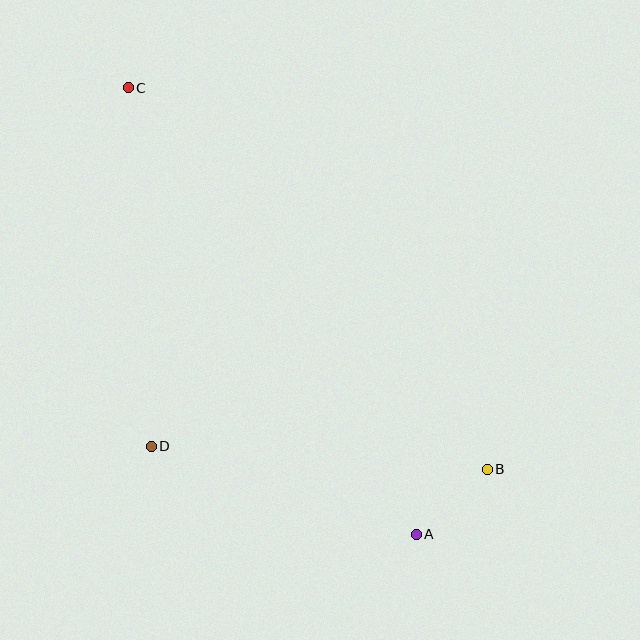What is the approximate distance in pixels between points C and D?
The distance between C and D is approximately 359 pixels.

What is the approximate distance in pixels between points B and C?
The distance between B and C is approximately 524 pixels.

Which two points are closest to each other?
Points A and B are closest to each other.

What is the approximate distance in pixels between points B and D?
The distance between B and D is approximately 337 pixels.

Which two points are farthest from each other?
Points A and C are farthest from each other.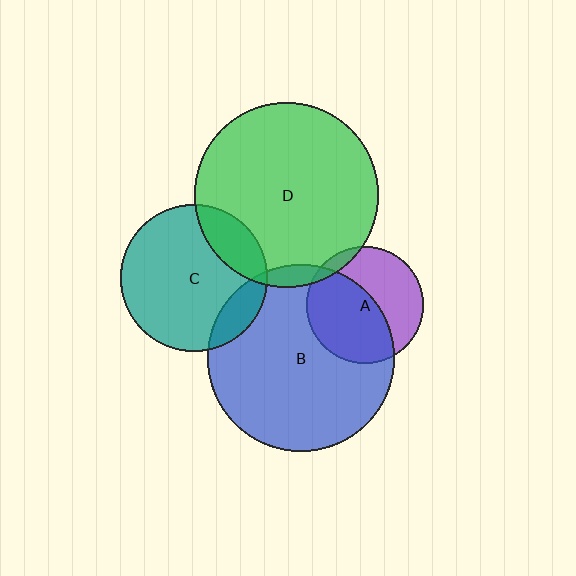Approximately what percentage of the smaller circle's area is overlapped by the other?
Approximately 5%.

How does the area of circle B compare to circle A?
Approximately 2.6 times.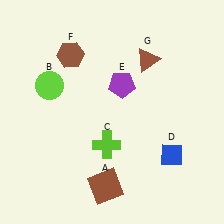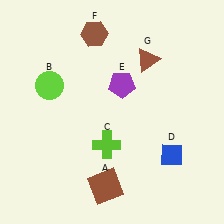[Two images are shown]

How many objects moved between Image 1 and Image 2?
1 object moved between the two images.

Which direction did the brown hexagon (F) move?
The brown hexagon (F) moved right.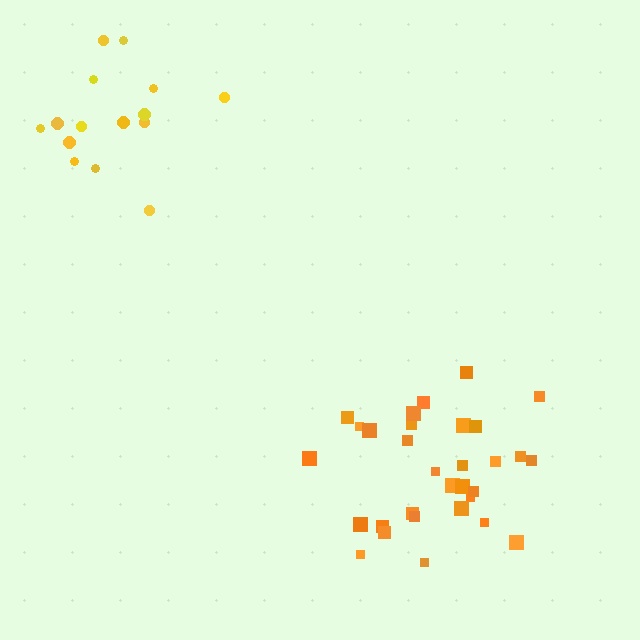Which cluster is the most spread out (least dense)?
Yellow.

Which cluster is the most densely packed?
Orange.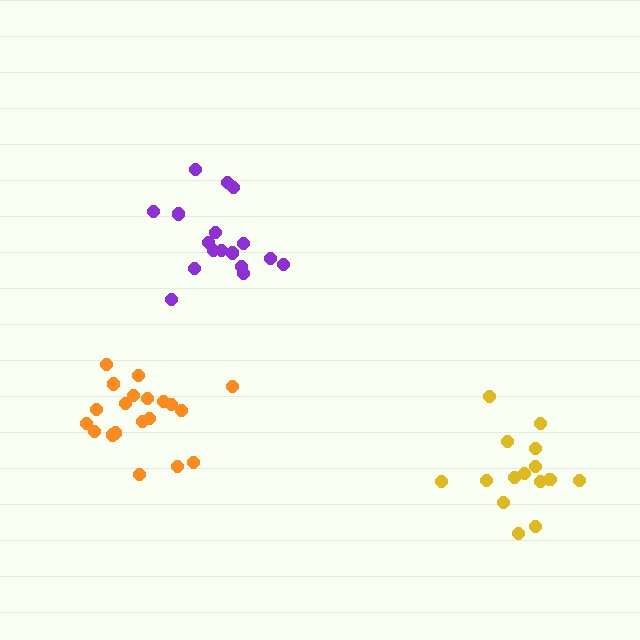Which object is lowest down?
The yellow cluster is bottommost.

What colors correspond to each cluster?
The clusters are colored: purple, orange, yellow.